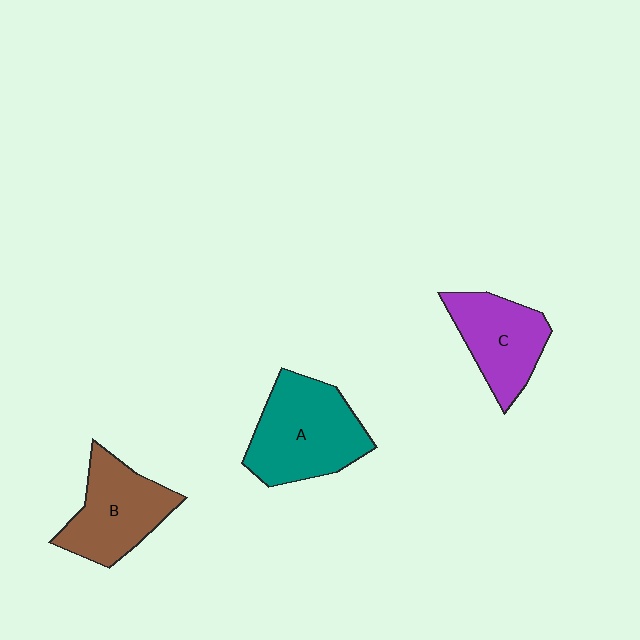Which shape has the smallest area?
Shape C (purple).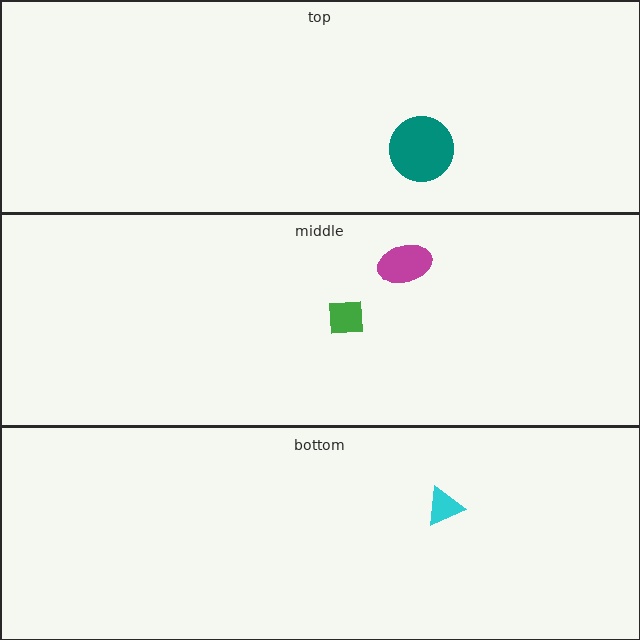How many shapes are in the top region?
1.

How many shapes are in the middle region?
2.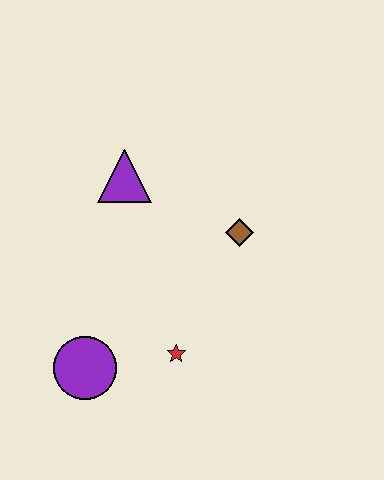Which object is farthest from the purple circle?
The brown diamond is farthest from the purple circle.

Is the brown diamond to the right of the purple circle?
Yes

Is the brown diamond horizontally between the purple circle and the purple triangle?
No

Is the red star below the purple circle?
No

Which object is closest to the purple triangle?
The brown diamond is closest to the purple triangle.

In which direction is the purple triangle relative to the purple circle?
The purple triangle is above the purple circle.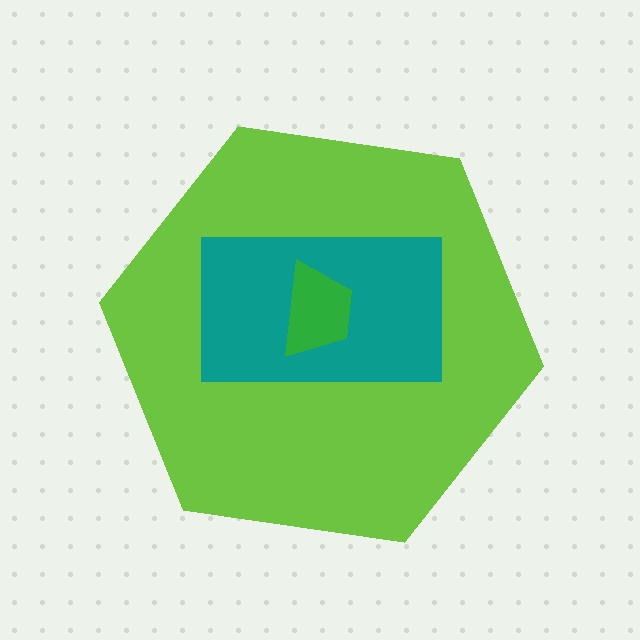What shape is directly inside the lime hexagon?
The teal rectangle.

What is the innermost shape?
The green trapezoid.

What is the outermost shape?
The lime hexagon.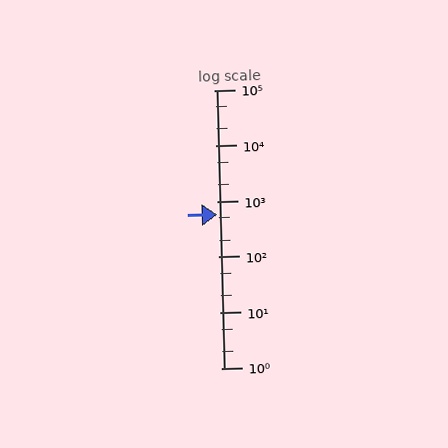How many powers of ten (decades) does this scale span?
The scale spans 5 decades, from 1 to 100000.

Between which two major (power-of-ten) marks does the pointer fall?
The pointer is between 100 and 1000.